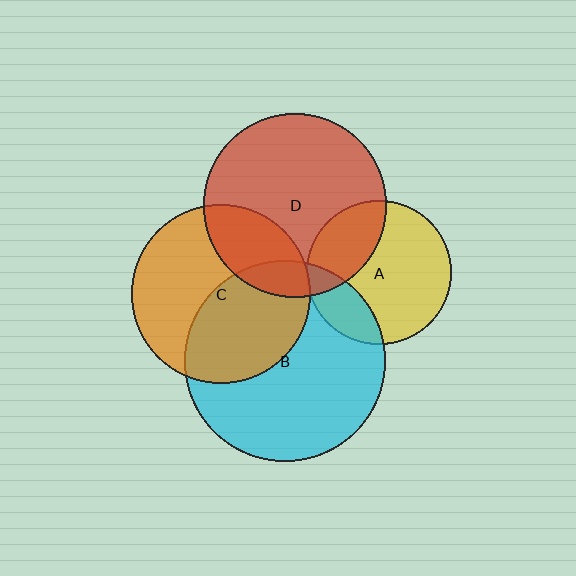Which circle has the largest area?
Circle B (cyan).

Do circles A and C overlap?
Yes.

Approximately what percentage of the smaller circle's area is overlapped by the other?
Approximately 5%.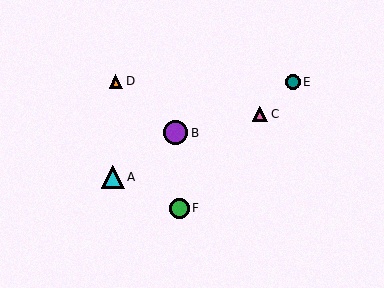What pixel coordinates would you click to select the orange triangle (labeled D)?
Click at (116, 81) to select the orange triangle D.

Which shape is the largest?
The purple circle (labeled B) is the largest.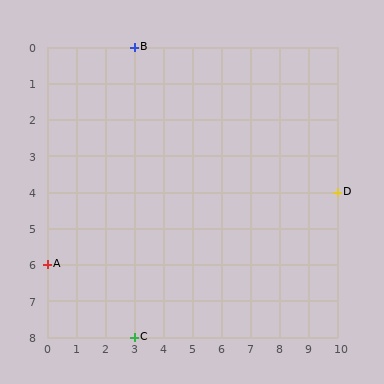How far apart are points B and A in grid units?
Points B and A are 3 columns and 6 rows apart (about 6.7 grid units diagonally).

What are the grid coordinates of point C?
Point C is at grid coordinates (3, 8).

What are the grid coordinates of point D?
Point D is at grid coordinates (10, 4).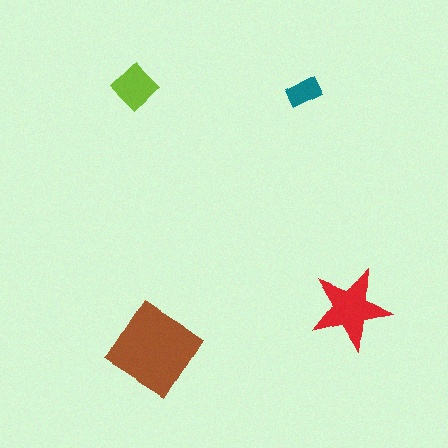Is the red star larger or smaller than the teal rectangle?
Larger.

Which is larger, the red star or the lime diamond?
The red star.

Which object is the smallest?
The teal rectangle.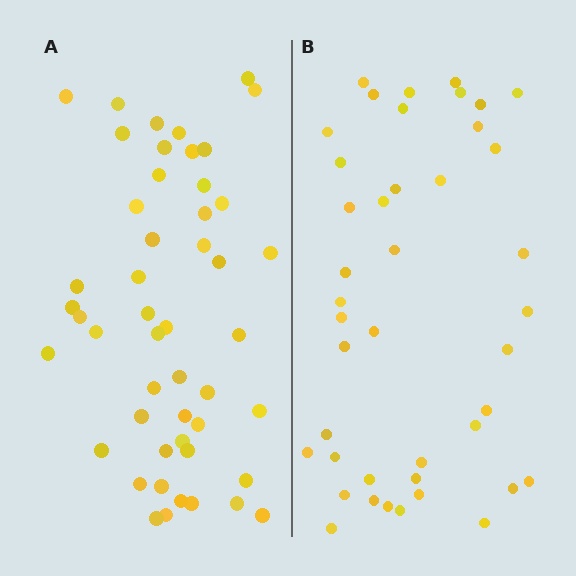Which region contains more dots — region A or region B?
Region A (the left region) has more dots.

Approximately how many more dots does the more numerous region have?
Region A has roughly 8 or so more dots than region B.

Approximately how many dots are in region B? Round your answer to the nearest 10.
About 40 dots. (The exact count is 42, which rounds to 40.)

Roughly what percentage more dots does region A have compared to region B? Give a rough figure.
About 15% more.